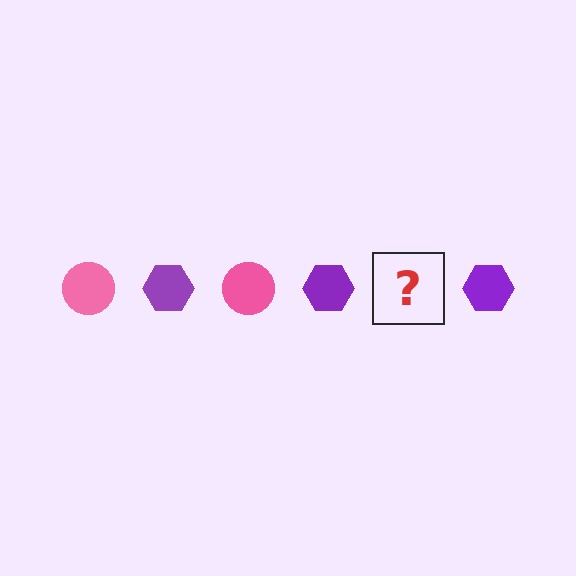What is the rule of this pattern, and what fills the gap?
The rule is that the pattern alternates between pink circle and purple hexagon. The gap should be filled with a pink circle.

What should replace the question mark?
The question mark should be replaced with a pink circle.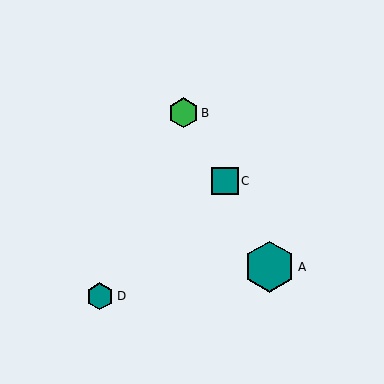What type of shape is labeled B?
Shape B is a green hexagon.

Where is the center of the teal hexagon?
The center of the teal hexagon is at (269, 267).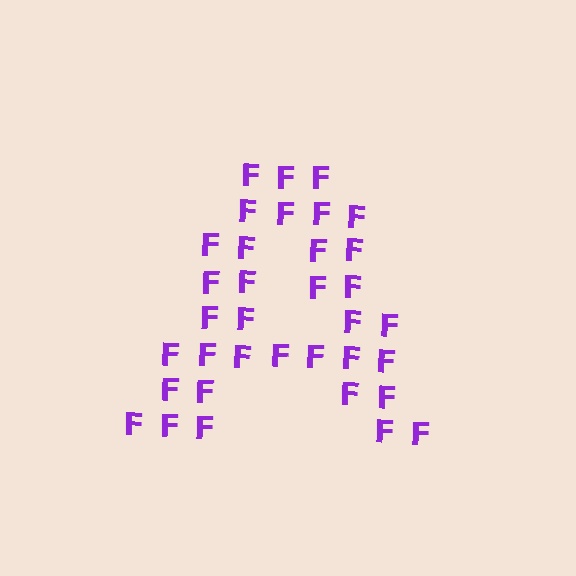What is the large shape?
The large shape is the letter A.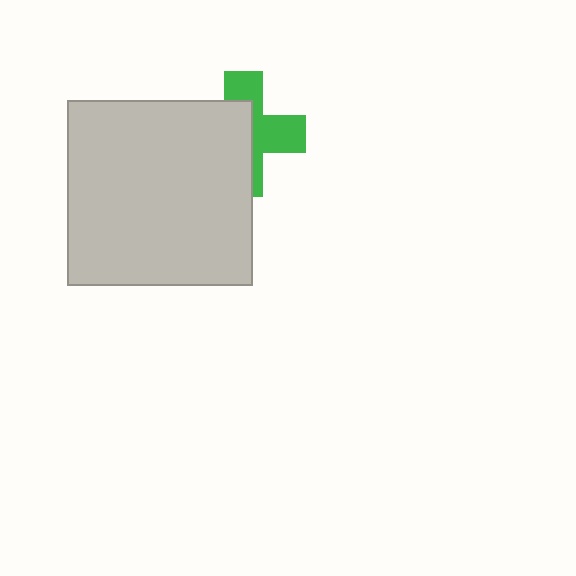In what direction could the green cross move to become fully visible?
The green cross could move right. That would shift it out from behind the light gray square entirely.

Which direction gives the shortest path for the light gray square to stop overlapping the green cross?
Moving left gives the shortest separation.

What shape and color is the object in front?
The object in front is a light gray square.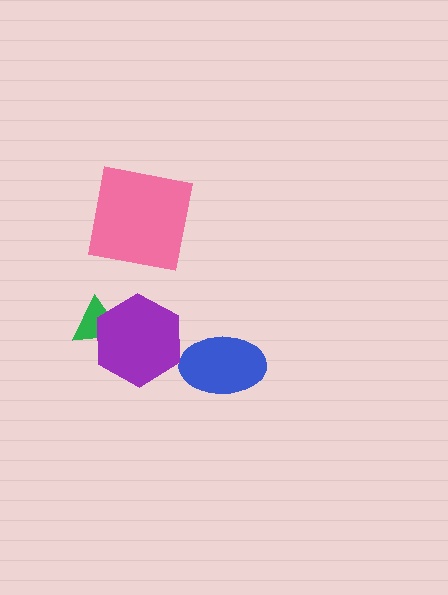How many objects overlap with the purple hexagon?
1 object overlaps with the purple hexagon.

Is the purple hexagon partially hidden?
No, no other shape covers it.